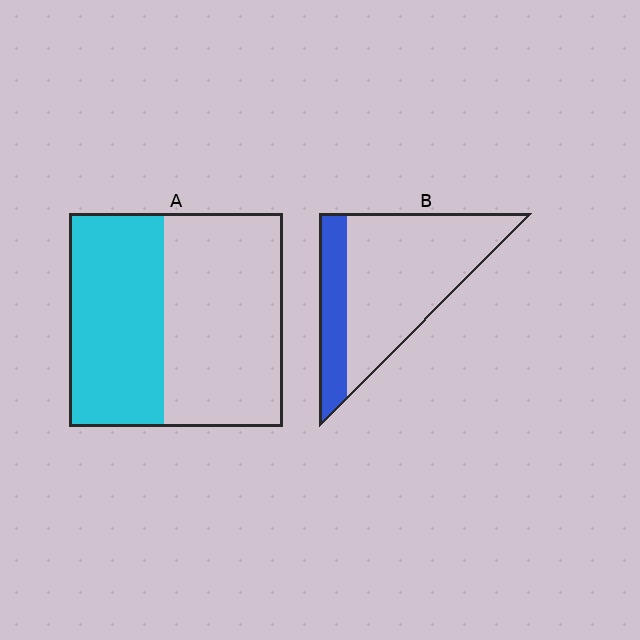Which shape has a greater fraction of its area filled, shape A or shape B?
Shape A.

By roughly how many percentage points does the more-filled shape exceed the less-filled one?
By roughly 20 percentage points (A over B).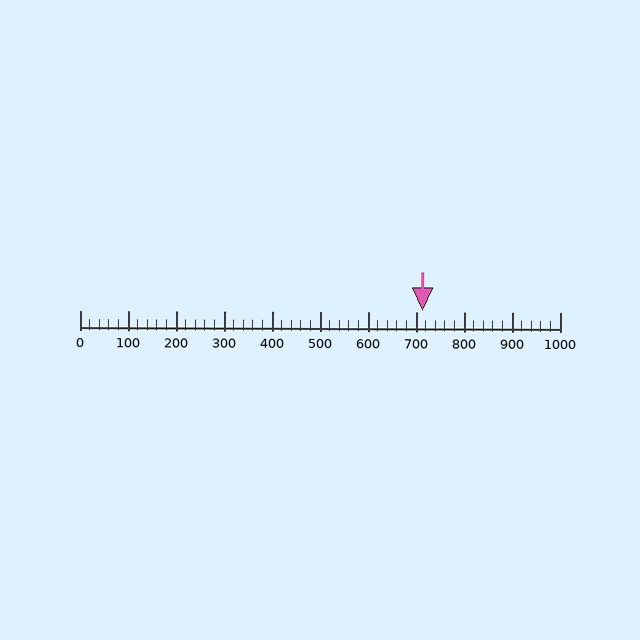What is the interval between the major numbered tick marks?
The major tick marks are spaced 100 units apart.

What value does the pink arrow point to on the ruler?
The pink arrow points to approximately 714.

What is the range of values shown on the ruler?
The ruler shows values from 0 to 1000.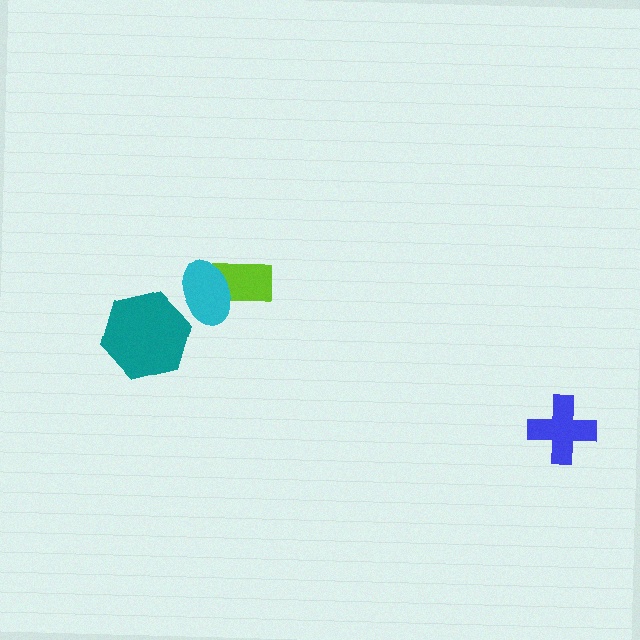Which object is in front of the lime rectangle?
The cyan ellipse is in front of the lime rectangle.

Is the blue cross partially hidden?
No, no other shape covers it.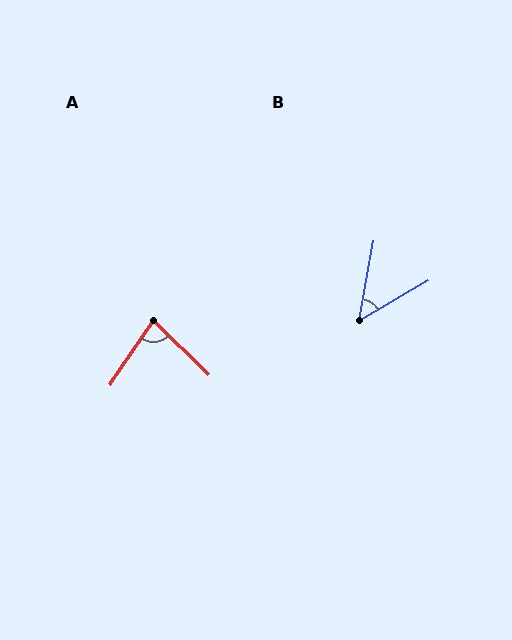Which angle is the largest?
A, at approximately 80 degrees.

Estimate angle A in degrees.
Approximately 80 degrees.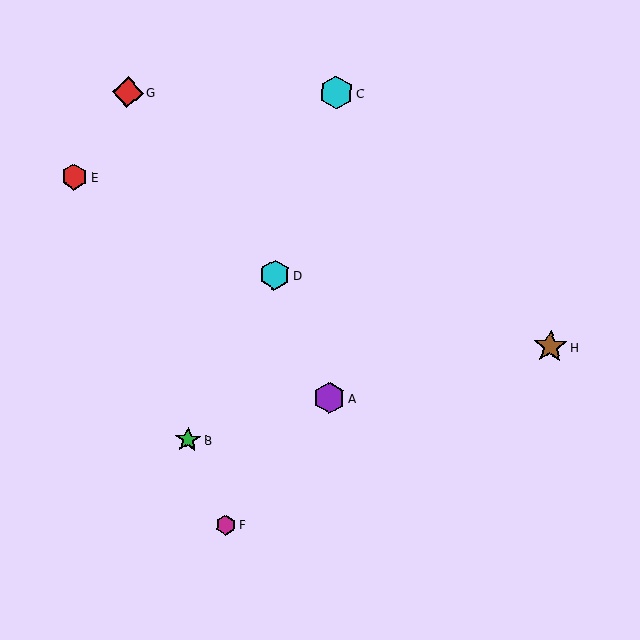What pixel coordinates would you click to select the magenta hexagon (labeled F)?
Click at (226, 525) to select the magenta hexagon F.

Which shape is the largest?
The cyan hexagon (labeled C) is the largest.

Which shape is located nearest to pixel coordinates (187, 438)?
The green star (labeled B) at (188, 440) is nearest to that location.